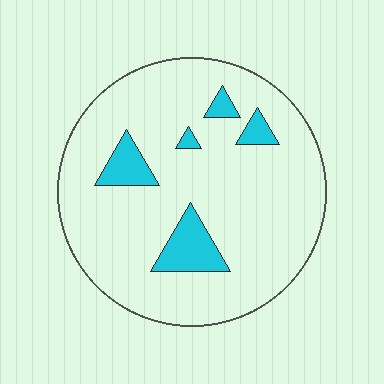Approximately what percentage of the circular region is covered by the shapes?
Approximately 10%.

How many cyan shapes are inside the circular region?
5.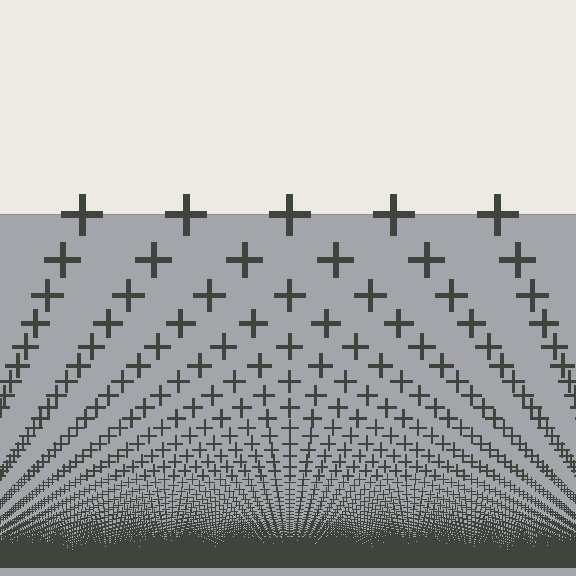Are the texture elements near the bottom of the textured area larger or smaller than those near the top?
Smaller. The gradient is inverted — elements near the bottom are smaller and denser.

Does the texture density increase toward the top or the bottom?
Density increases toward the bottom.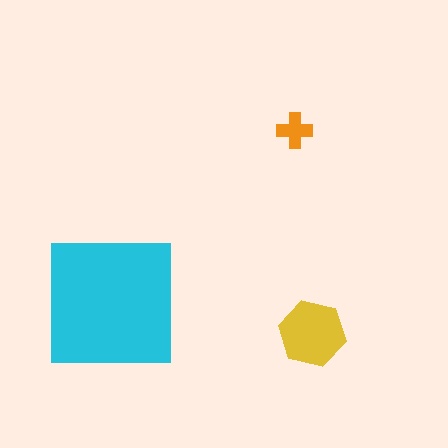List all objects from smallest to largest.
The orange cross, the yellow hexagon, the cyan square.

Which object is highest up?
The orange cross is topmost.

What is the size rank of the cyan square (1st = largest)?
1st.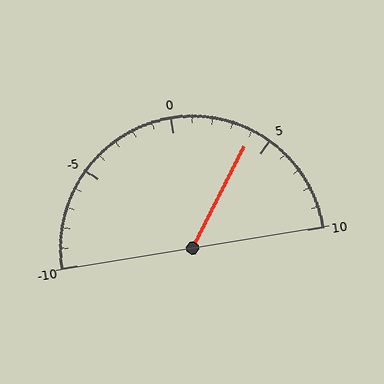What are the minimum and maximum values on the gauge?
The gauge ranges from -10 to 10.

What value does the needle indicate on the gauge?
The needle indicates approximately 4.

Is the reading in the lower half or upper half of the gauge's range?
The reading is in the upper half of the range (-10 to 10).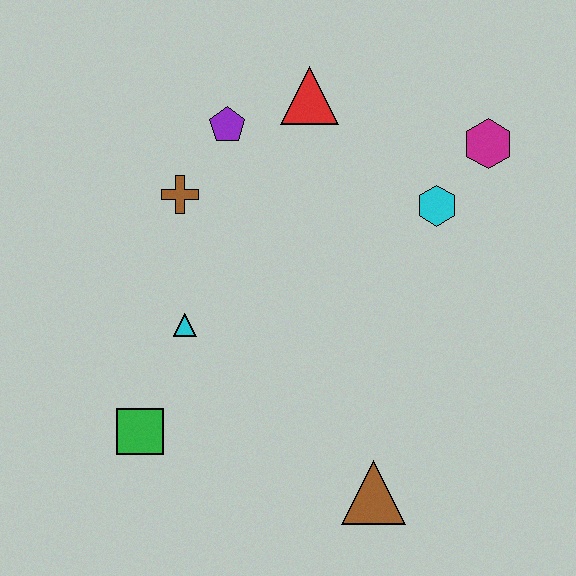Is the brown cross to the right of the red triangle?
No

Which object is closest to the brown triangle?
The green square is closest to the brown triangle.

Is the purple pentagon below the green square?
No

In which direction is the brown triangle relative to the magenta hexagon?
The brown triangle is below the magenta hexagon.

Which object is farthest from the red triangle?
The brown triangle is farthest from the red triangle.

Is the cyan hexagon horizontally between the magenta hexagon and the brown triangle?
Yes